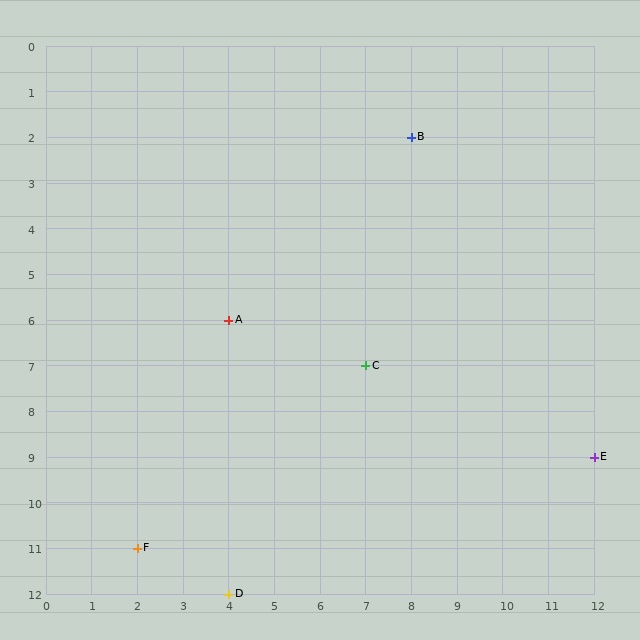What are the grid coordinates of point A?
Point A is at grid coordinates (4, 6).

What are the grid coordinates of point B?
Point B is at grid coordinates (8, 2).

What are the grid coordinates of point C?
Point C is at grid coordinates (7, 7).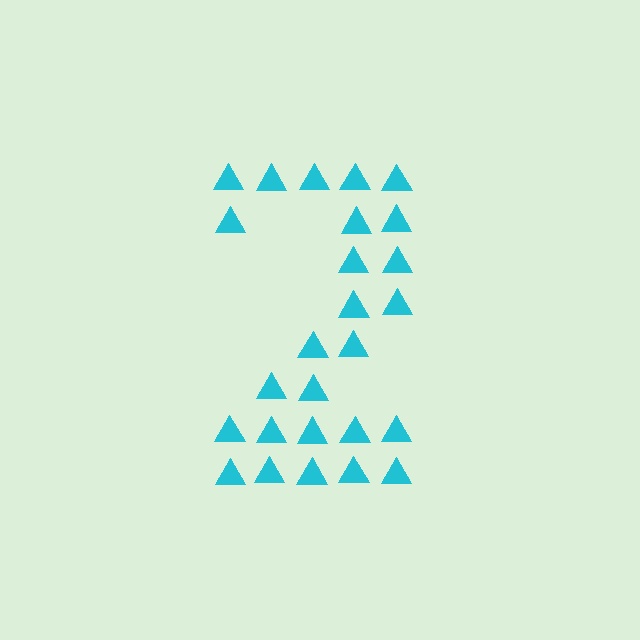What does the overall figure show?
The overall figure shows the digit 2.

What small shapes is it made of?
It is made of small triangles.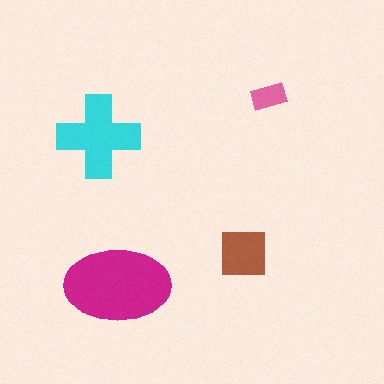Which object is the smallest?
The pink rectangle.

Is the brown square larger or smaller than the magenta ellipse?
Smaller.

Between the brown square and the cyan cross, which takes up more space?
The cyan cross.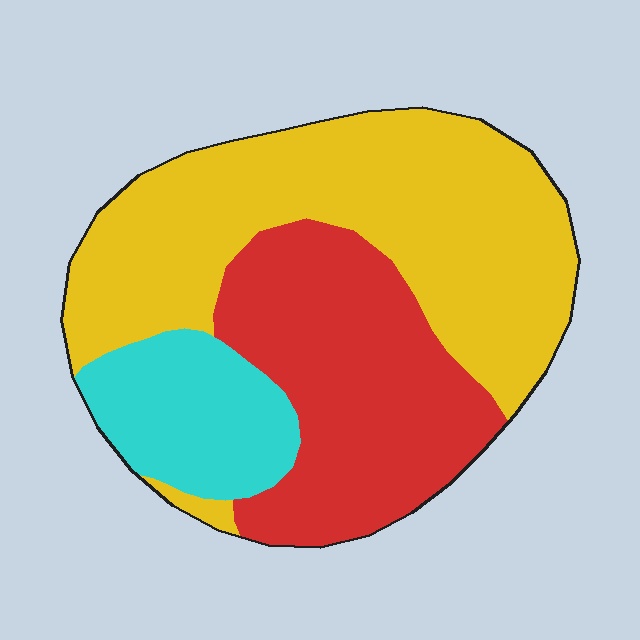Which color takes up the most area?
Yellow, at roughly 50%.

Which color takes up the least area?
Cyan, at roughly 15%.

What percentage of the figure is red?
Red covers 34% of the figure.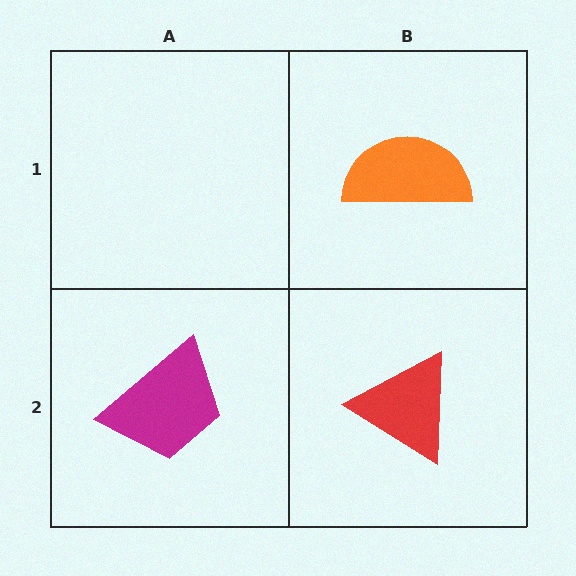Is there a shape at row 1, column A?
No, that cell is empty.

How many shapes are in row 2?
2 shapes.